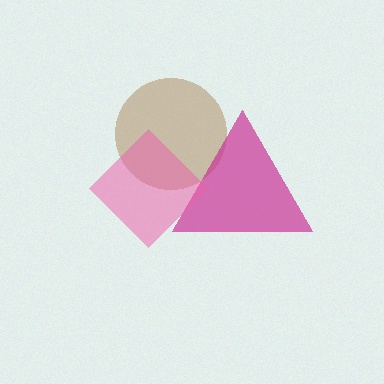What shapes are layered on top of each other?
The layered shapes are: a brown circle, a magenta triangle, a pink diamond.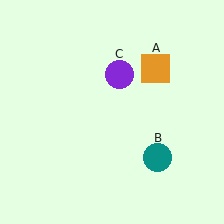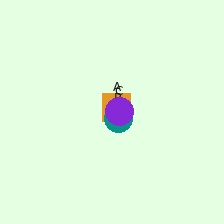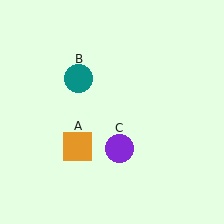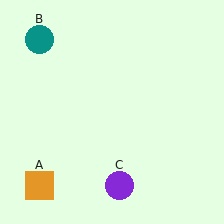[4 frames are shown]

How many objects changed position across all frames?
3 objects changed position: orange square (object A), teal circle (object B), purple circle (object C).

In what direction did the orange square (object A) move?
The orange square (object A) moved down and to the left.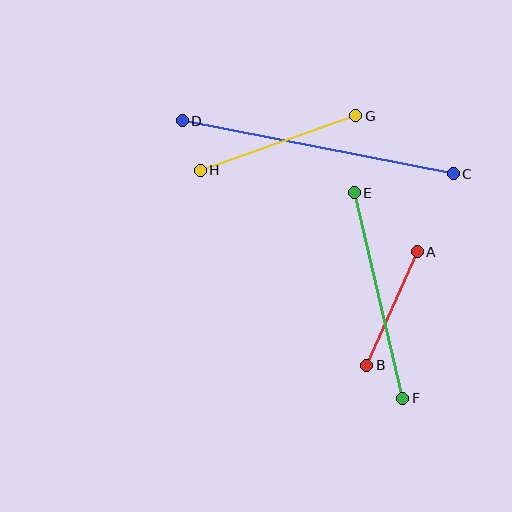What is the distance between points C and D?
The distance is approximately 276 pixels.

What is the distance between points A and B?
The distance is approximately 124 pixels.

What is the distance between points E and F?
The distance is approximately 211 pixels.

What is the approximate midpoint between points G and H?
The midpoint is at approximately (278, 143) pixels.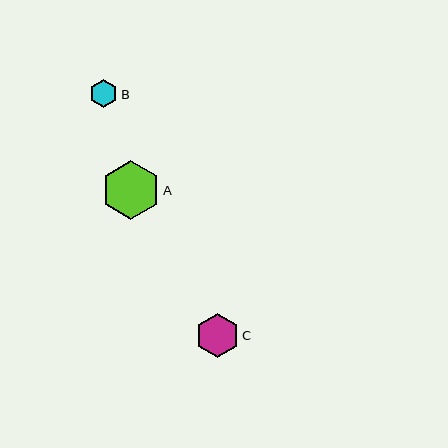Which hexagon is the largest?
Hexagon A is the largest with a size of approximately 59 pixels.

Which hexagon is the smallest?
Hexagon B is the smallest with a size of approximately 27 pixels.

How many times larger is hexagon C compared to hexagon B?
Hexagon C is approximately 1.6 times the size of hexagon B.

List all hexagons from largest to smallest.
From largest to smallest: A, C, B.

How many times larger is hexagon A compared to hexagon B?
Hexagon A is approximately 2.1 times the size of hexagon B.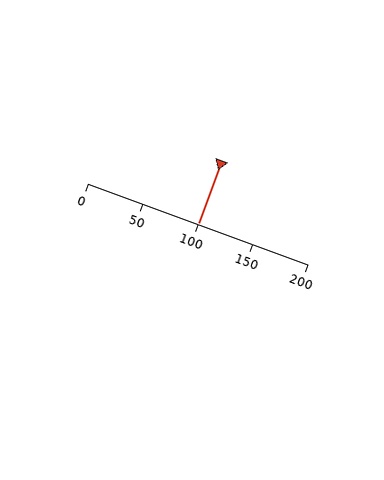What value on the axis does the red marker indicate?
The marker indicates approximately 100.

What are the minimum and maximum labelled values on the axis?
The axis runs from 0 to 200.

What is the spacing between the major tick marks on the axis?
The major ticks are spaced 50 apart.